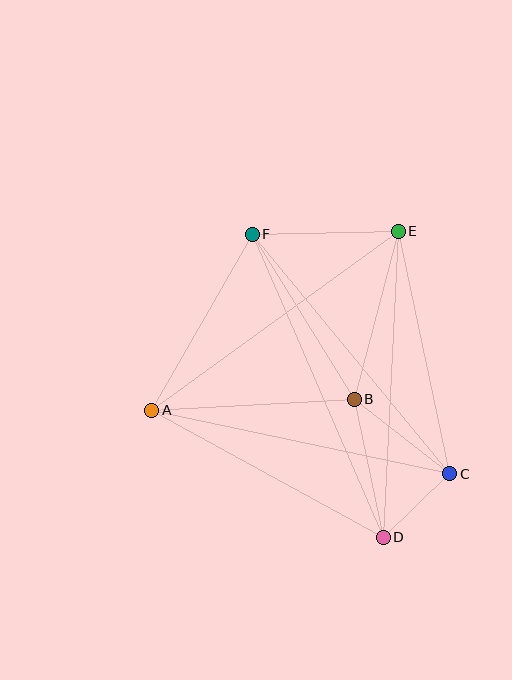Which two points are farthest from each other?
Points D and F are farthest from each other.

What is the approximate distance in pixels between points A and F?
The distance between A and F is approximately 202 pixels.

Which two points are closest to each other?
Points C and D are closest to each other.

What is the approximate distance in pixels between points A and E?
The distance between A and E is approximately 304 pixels.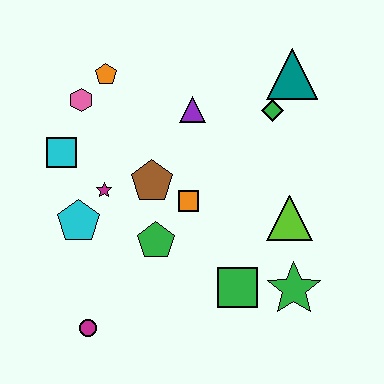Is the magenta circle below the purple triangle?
Yes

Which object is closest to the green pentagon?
The orange square is closest to the green pentagon.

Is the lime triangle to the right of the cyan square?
Yes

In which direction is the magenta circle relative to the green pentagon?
The magenta circle is below the green pentagon.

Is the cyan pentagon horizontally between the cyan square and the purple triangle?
Yes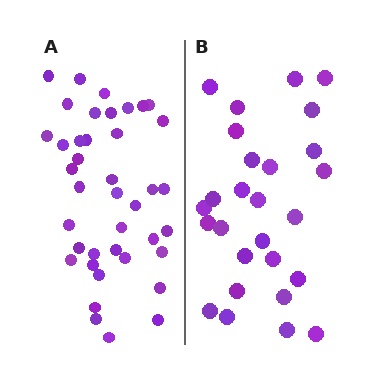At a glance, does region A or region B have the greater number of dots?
Region A (the left region) has more dots.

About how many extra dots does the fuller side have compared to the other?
Region A has approximately 15 more dots than region B.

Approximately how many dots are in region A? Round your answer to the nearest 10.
About 40 dots.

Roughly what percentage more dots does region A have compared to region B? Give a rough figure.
About 50% more.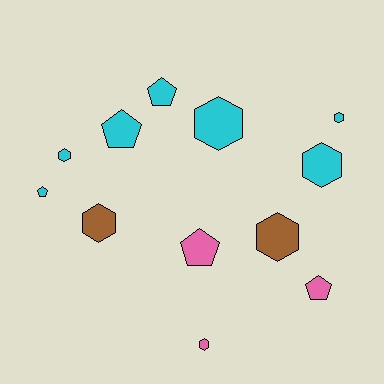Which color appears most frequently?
Cyan, with 7 objects.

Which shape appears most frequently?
Hexagon, with 7 objects.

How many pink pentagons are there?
There are 2 pink pentagons.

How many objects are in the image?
There are 12 objects.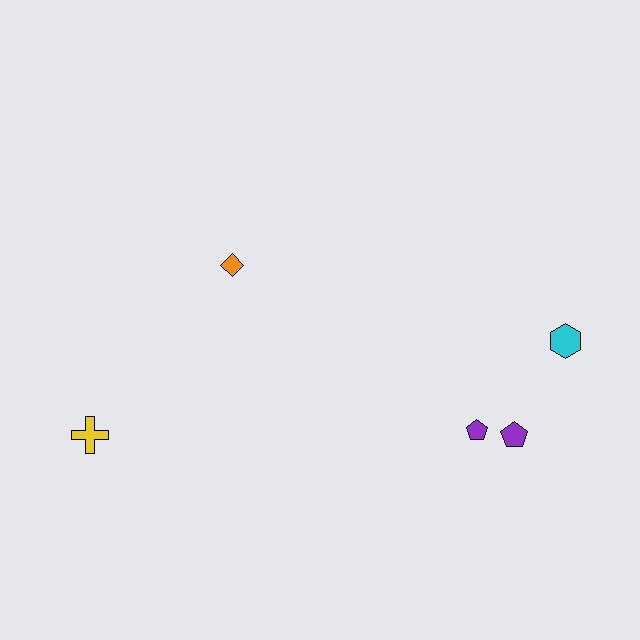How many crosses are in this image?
There is 1 cross.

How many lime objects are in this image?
There are no lime objects.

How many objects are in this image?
There are 5 objects.